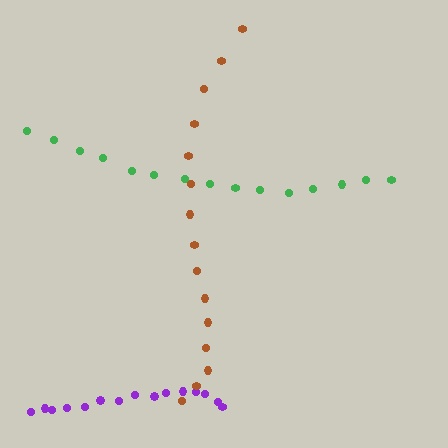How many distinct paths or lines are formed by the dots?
There are 3 distinct paths.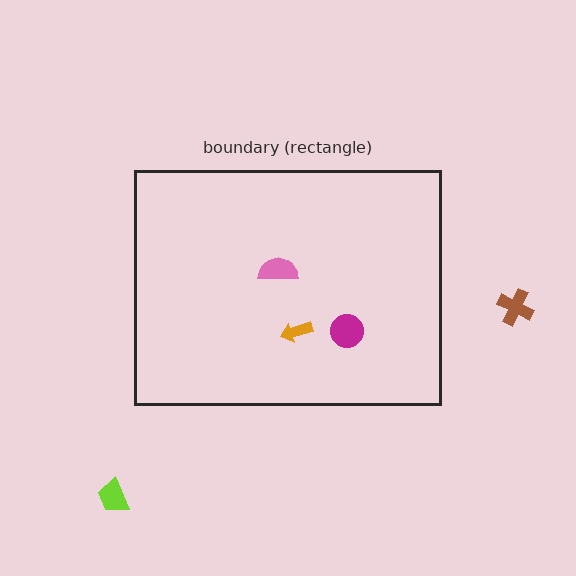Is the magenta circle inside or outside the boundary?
Inside.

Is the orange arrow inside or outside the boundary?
Inside.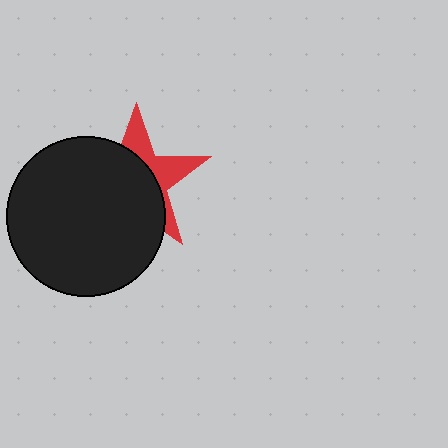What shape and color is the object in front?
The object in front is a black circle.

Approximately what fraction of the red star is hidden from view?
Roughly 64% of the red star is hidden behind the black circle.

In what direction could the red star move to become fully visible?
The red star could move toward the upper-right. That would shift it out from behind the black circle entirely.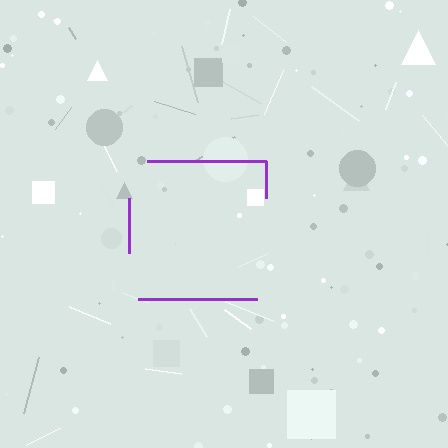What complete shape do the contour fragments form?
The contour fragments form a square.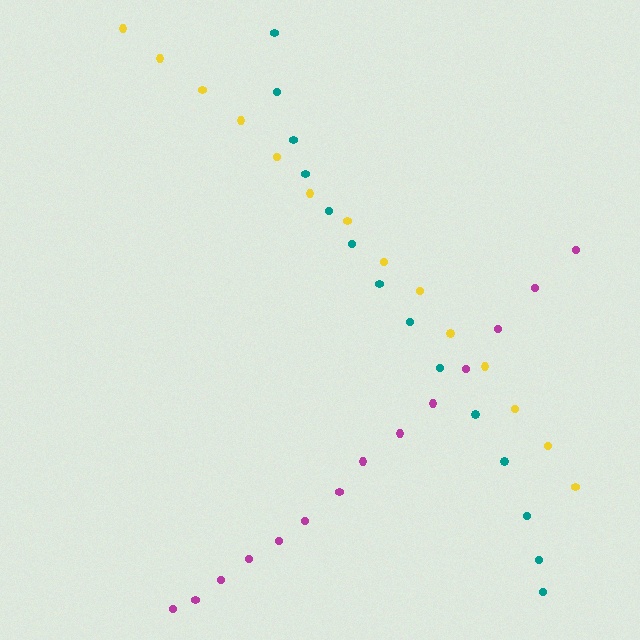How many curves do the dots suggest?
There are 3 distinct paths.